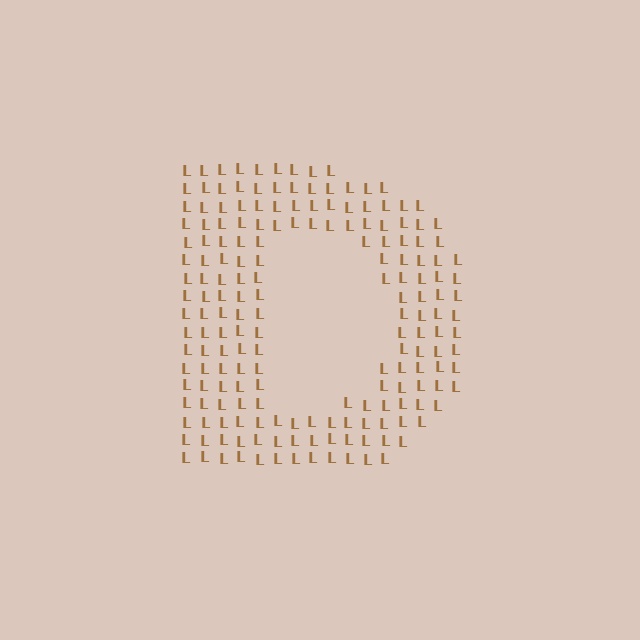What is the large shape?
The large shape is the letter D.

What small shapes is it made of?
It is made of small letter L's.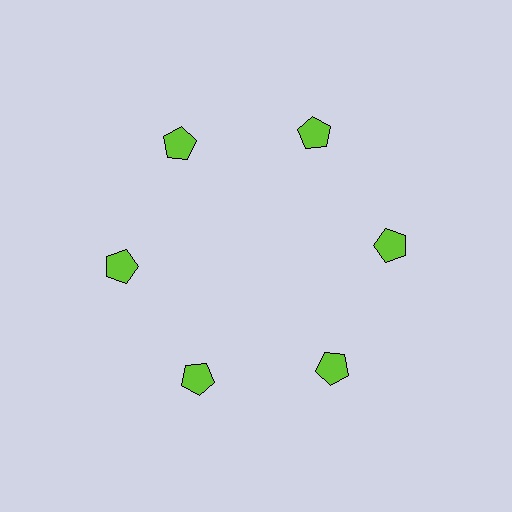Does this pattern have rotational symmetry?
Yes, this pattern has 6-fold rotational symmetry. It looks the same after rotating 60 degrees around the center.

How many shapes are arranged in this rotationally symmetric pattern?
There are 6 shapes, arranged in 6 groups of 1.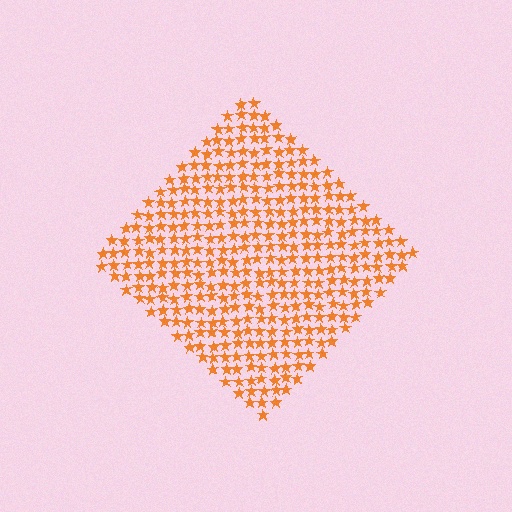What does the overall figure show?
The overall figure shows a diamond.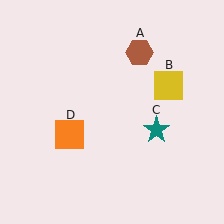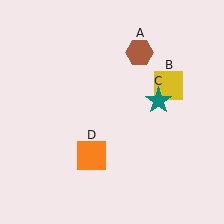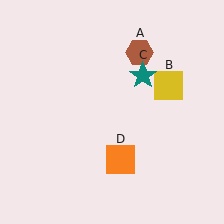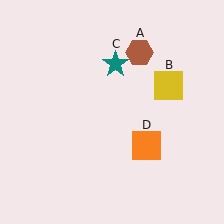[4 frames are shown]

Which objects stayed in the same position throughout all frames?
Brown hexagon (object A) and yellow square (object B) remained stationary.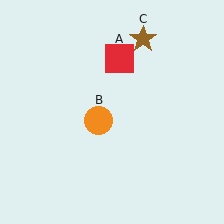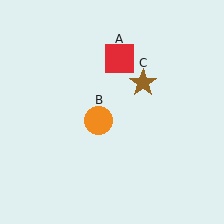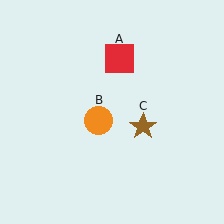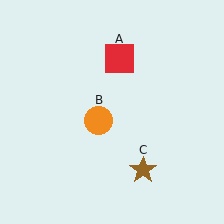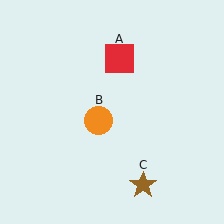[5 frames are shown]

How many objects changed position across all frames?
1 object changed position: brown star (object C).